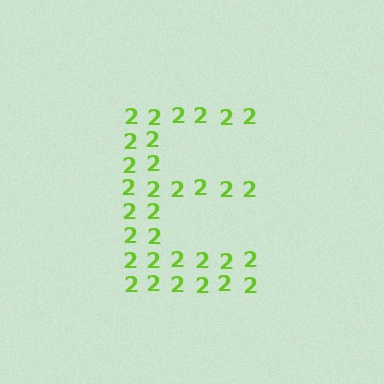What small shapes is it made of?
It is made of small digit 2's.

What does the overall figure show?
The overall figure shows the letter E.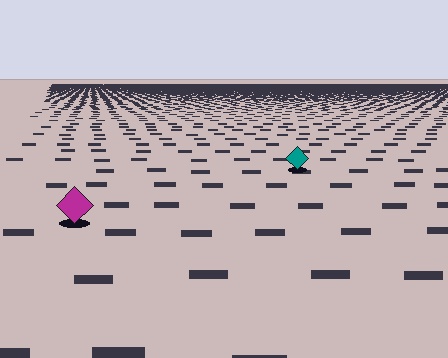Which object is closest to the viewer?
The magenta diamond is closest. The texture marks near it are larger and more spread out.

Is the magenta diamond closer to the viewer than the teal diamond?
Yes. The magenta diamond is closer — you can tell from the texture gradient: the ground texture is coarser near it.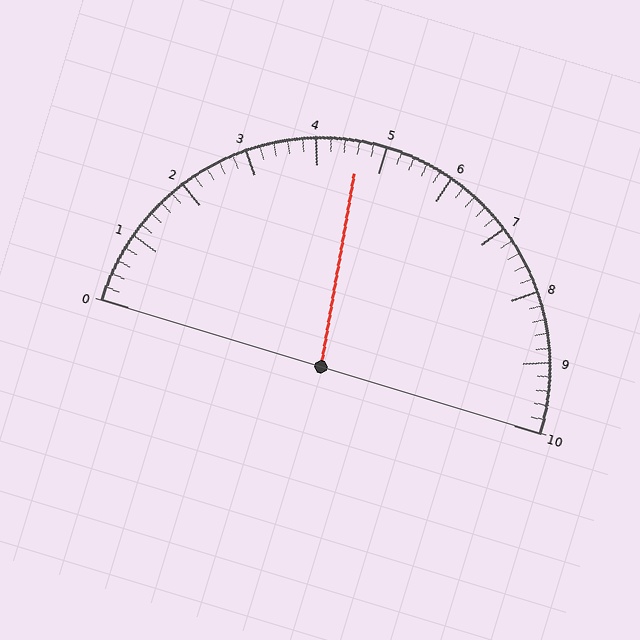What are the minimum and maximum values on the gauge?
The gauge ranges from 0 to 10.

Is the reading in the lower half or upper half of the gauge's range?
The reading is in the lower half of the range (0 to 10).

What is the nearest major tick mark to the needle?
The nearest major tick mark is 5.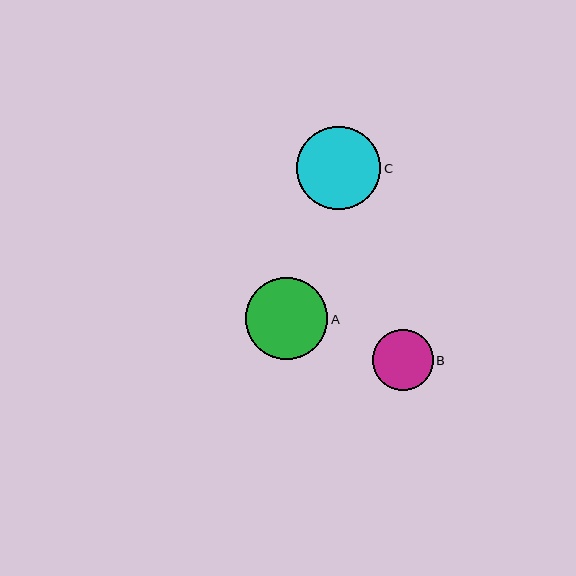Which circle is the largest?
Circle C is the largest with a size of approximately 84 pixels.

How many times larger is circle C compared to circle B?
Circle C is approximately 1.4 times the size of circle B.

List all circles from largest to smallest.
From largest to smallest: C, A, B.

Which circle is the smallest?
Circle B is the smallest with a size of approximately 61 pixels.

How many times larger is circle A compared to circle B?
Circle A is approximately 1.4 times the size of circle B.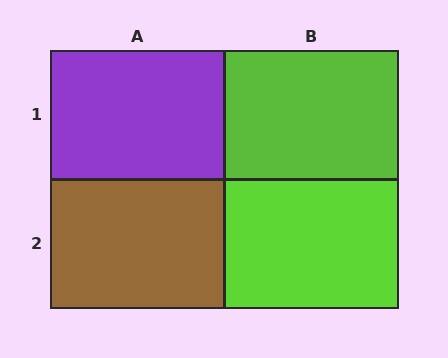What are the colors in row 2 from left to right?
Brown, lime.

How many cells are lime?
2 cells are lime.